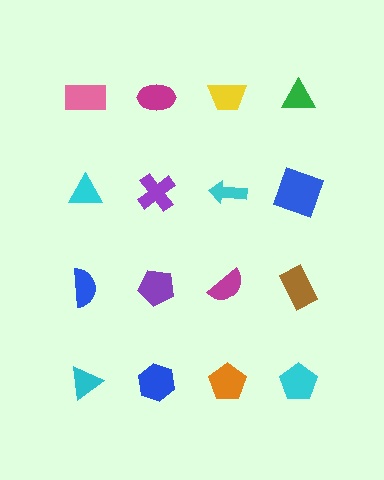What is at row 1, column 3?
A yellow trapezoid.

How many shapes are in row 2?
4 shapes.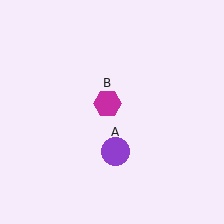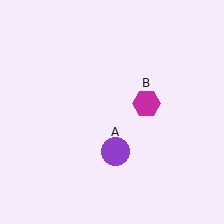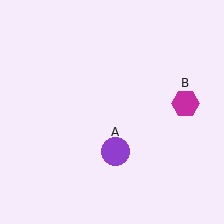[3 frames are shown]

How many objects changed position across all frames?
1 object changed position: magenta hexagon (object B).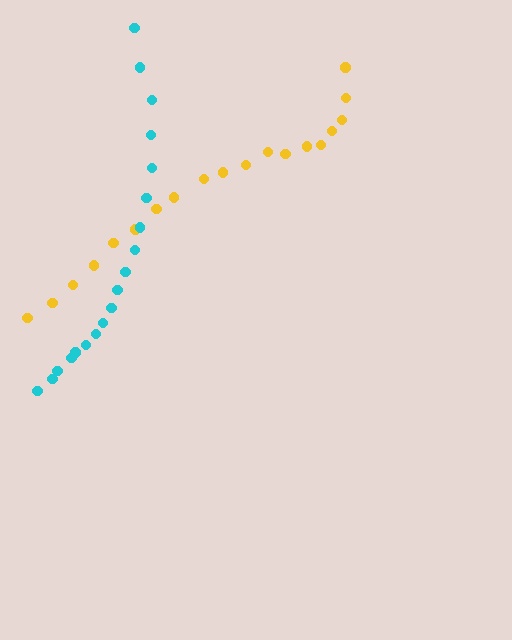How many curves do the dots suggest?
There are 2 distinct paths.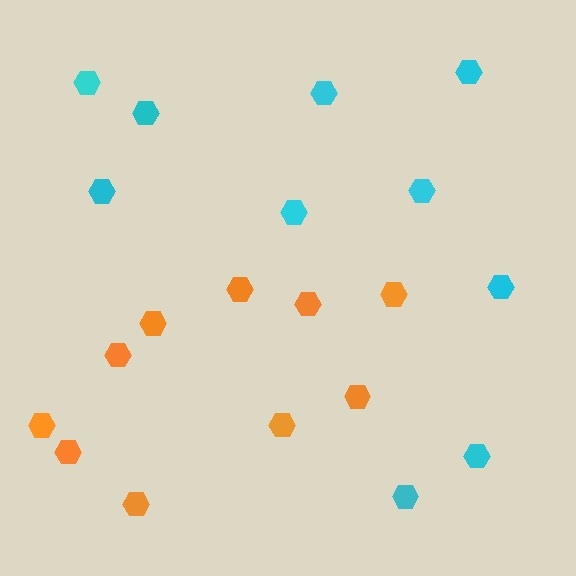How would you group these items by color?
There are 2 groups: one group of cyan hexagons (10) and one group of orange hexagons (10).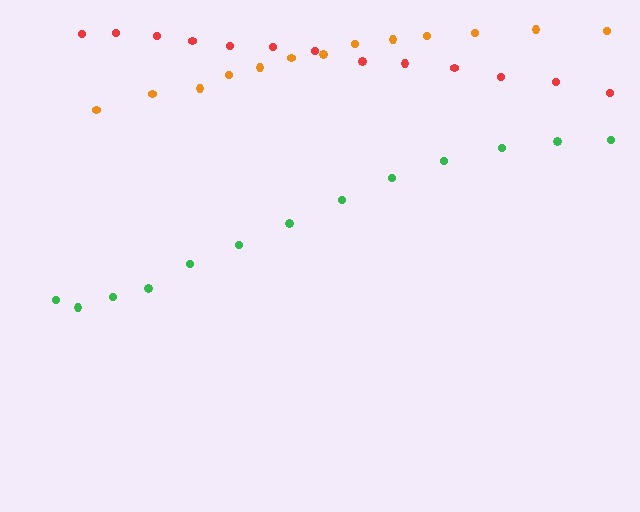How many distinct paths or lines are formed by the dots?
There are 3 distinct paths.